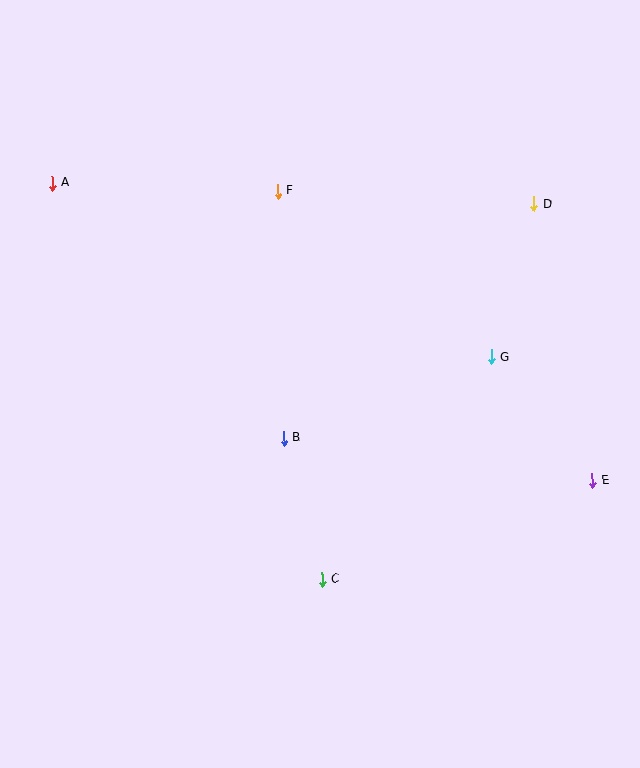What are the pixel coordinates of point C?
Point C is at (322, 579).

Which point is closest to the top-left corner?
Point A is closest to the top-left corner.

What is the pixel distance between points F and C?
The distance between F and C is 391 pixels.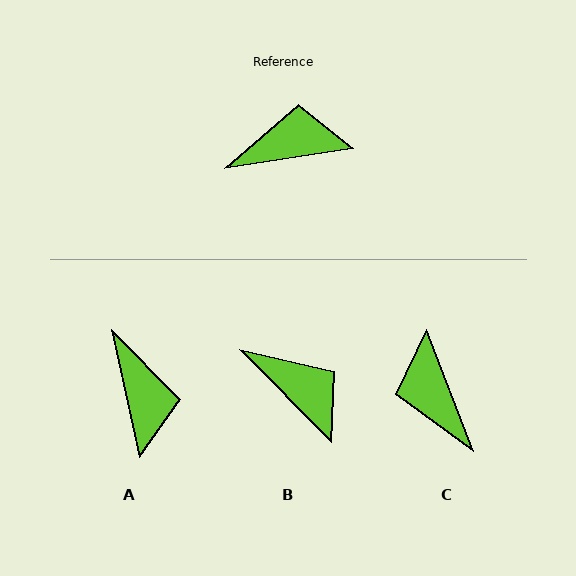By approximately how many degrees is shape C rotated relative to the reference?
Approximately 103 degrees counter-clockwise.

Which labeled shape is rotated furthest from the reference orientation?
C, about 103 degrees away.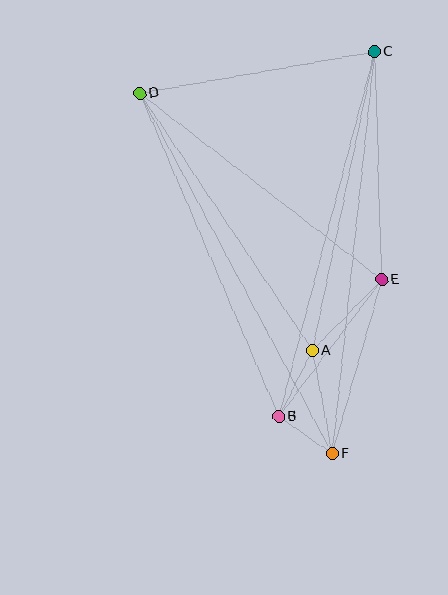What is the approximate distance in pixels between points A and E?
The distance between A and E is approximately 99 pixels.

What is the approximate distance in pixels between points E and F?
The distance between E and F is approximately 181 pixels.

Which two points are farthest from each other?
Points D and F are farthest from each other.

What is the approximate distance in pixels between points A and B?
The distance between A and B is approximately 74 pixels.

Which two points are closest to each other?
Points B and F are closest to each other.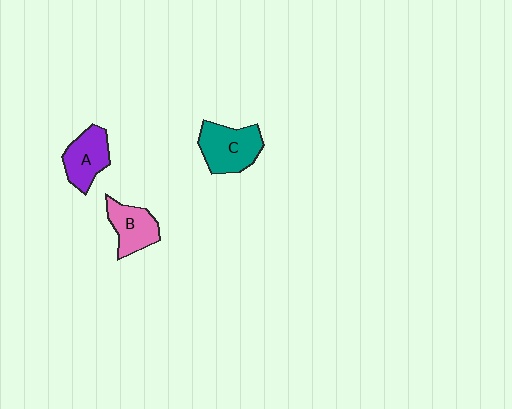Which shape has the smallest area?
Shape B (pink).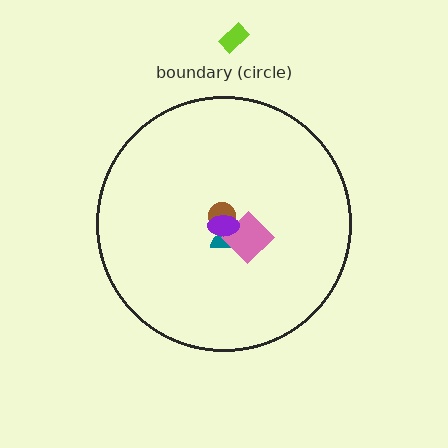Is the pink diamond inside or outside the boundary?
Inside.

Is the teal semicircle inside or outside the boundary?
Inside.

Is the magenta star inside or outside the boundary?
Inside.